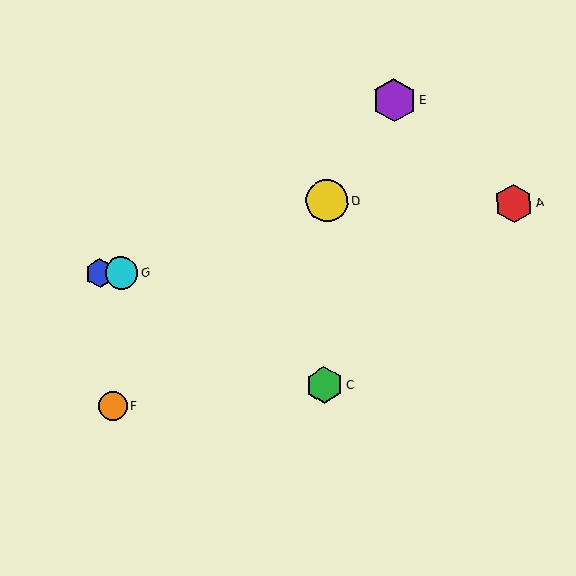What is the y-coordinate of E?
Object E is at y≈100.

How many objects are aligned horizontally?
2 objects (B, G) are aligned horizontally.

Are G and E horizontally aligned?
No, G is at y≈273 and E is at y≈100.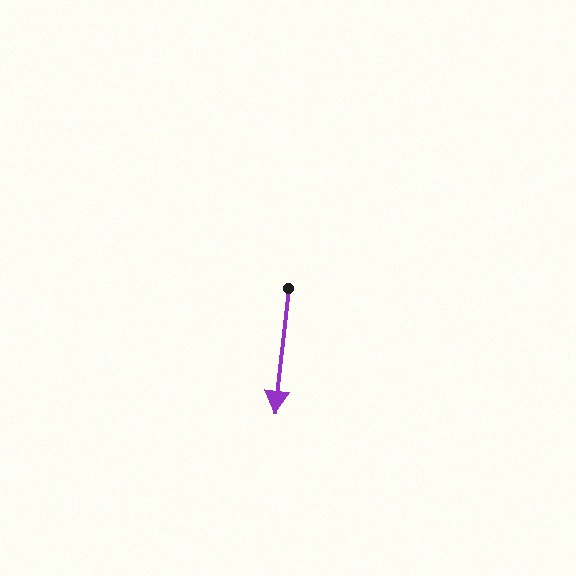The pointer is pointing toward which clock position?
Roughly 6 o'clock.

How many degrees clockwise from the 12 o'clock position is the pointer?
Approximately 186 degrees.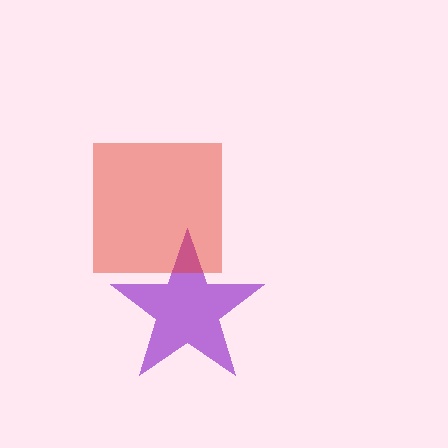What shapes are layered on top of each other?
The layered shapes are: a purple star, a red square.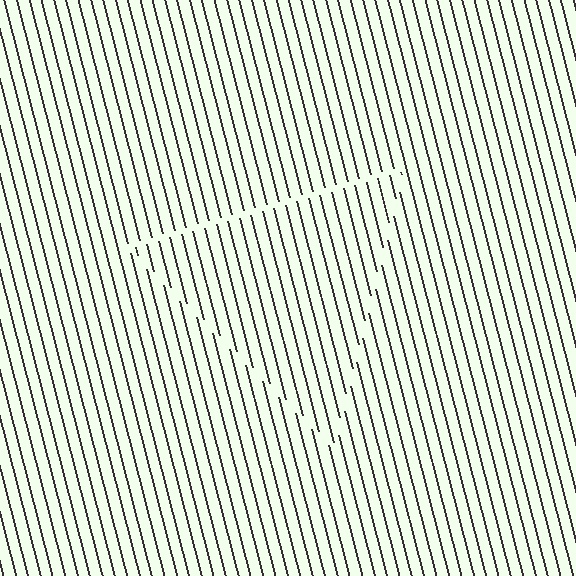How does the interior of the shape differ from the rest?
The interior of the shape contains the same grating, shifted by half a period — the contour is defined by the phase discontinuity where line-ends from the inner and outer gratings abut.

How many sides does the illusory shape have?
3 sides — the line-ends trace a triangle.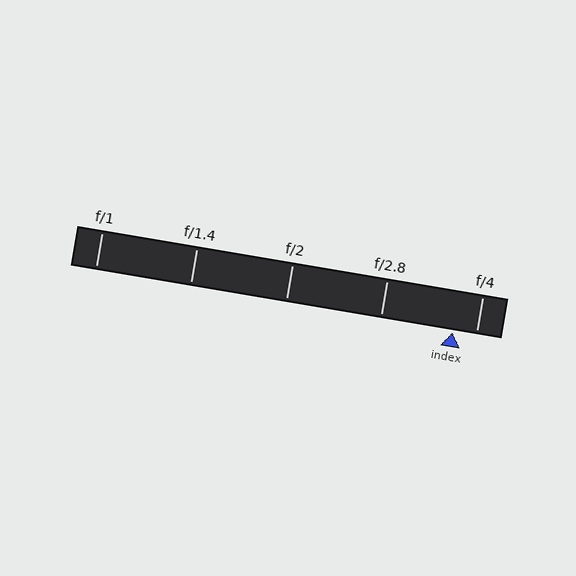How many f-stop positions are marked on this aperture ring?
There are 5 f-stop positions marked.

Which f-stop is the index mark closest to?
The index mark is closest to f/4.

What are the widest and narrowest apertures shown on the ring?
The widest aperture shown is f/1 and the narrowest is f/4.